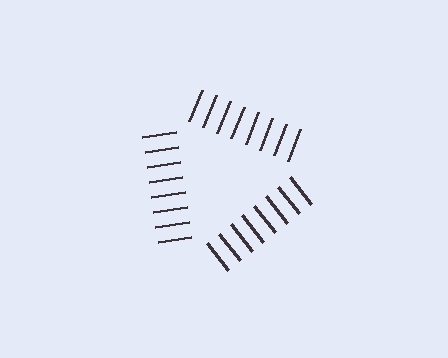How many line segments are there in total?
24 — 8 along each of the 3 edges.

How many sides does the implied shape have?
3 sides — the line-ends trace a triangle.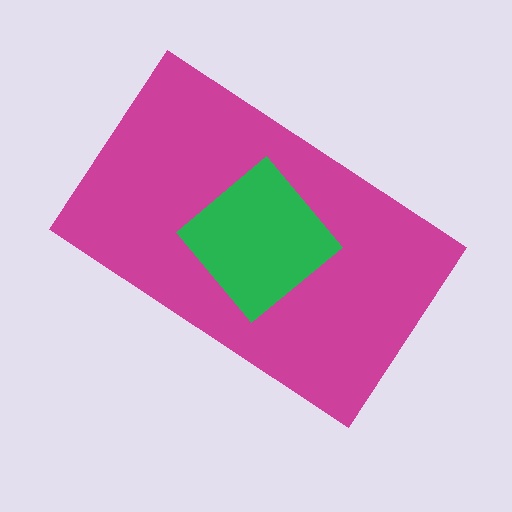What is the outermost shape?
The magenta rectangle.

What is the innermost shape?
The green diamond.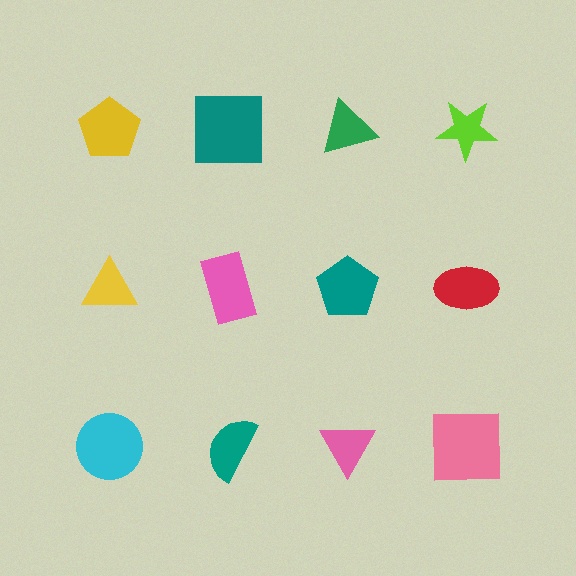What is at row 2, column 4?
A red ellipse.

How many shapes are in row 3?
4 shapes.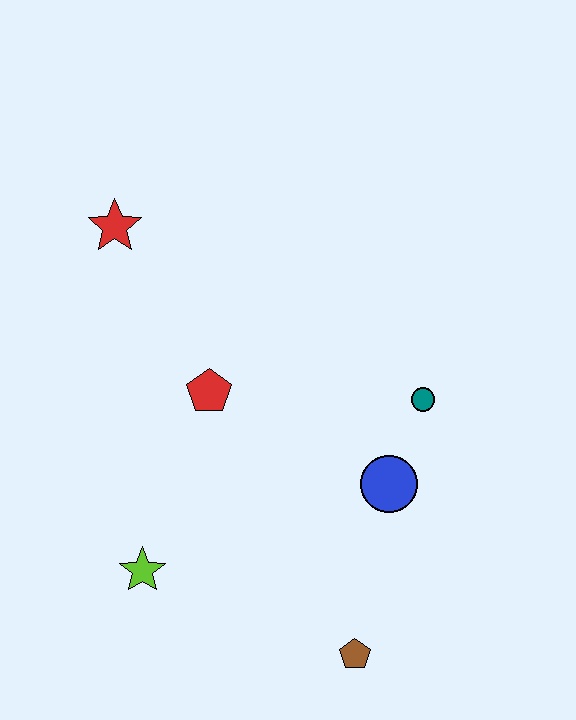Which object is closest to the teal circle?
The blue circle is closest to the teal circle.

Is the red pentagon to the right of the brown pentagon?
No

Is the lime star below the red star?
Yes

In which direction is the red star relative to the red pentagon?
The red star is above the red pentagon.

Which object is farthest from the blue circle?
The red star is farthest from the blue circle.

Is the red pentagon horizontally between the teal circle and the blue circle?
No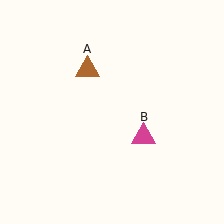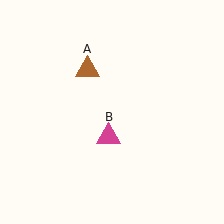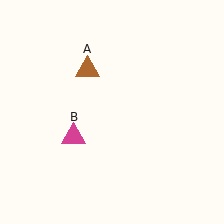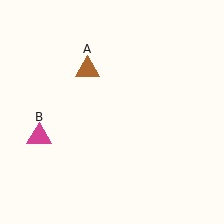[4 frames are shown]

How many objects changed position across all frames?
1 object changed position: magenta triangle (object B).